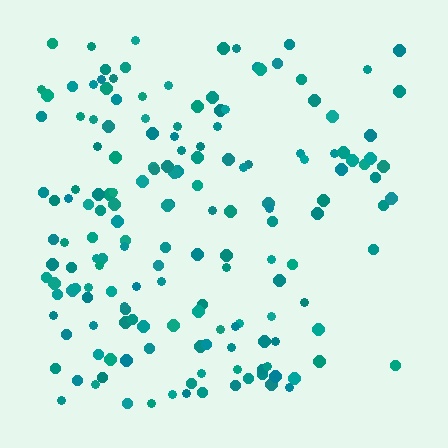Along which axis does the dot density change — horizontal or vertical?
Horizontal.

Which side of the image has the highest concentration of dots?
The left.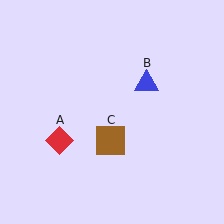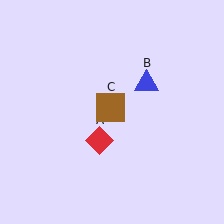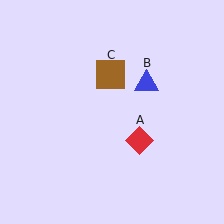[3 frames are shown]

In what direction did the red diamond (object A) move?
The red diamond (object A) moved right.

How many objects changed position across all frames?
2 objects changed position: red diamond (object A), brown square (object C).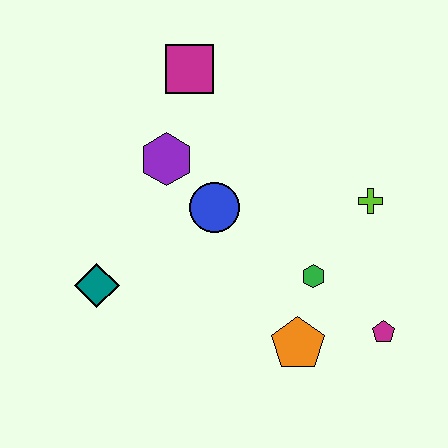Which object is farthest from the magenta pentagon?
The magenta square is farthest from the magenta pentagon.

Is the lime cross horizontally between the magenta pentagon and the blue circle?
Yes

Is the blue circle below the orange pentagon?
No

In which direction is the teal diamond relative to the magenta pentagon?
The teal diamond is to the left of the magenta pentagon.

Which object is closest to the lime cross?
The green hexagon is closest to the lime cross.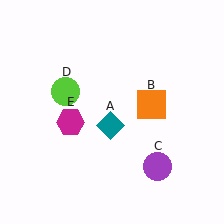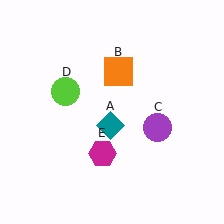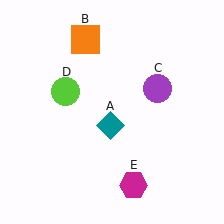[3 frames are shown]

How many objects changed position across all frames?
3 objects changed position: orange square (object B), purple circle (object C), magenta hexagon (object E).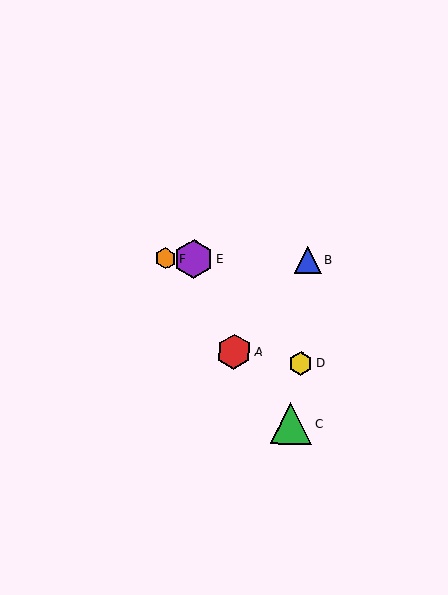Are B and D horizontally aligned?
No, B is at y≈260 and D is at y≈363.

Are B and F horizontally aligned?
Yes, both are at y≈260.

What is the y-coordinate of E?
Object E is at y≈259.